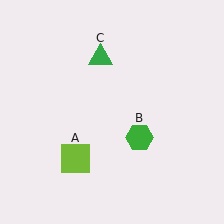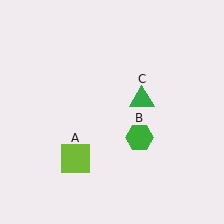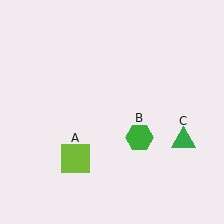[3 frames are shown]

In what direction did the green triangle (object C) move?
The green triangle (object C) moved down and to the right.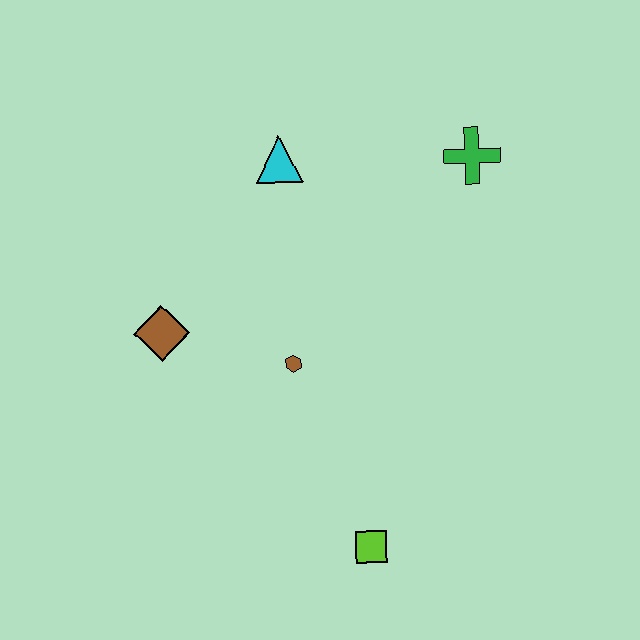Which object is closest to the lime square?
The brown hexagon is closest to the lime square.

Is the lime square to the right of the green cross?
No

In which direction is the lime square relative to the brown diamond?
The lime square is below the brown diamond.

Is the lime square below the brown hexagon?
Yes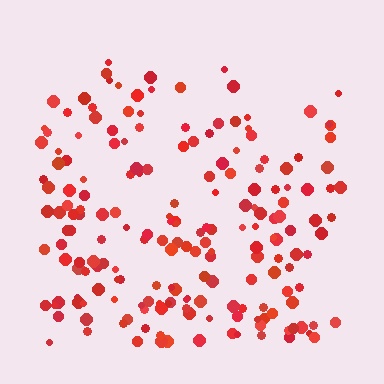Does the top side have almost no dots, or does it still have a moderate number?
Still a moderate number, just noticeably fewer than the bottom.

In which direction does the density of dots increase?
From top to bottom, with the bottom side densest.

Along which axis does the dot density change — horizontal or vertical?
Vertical.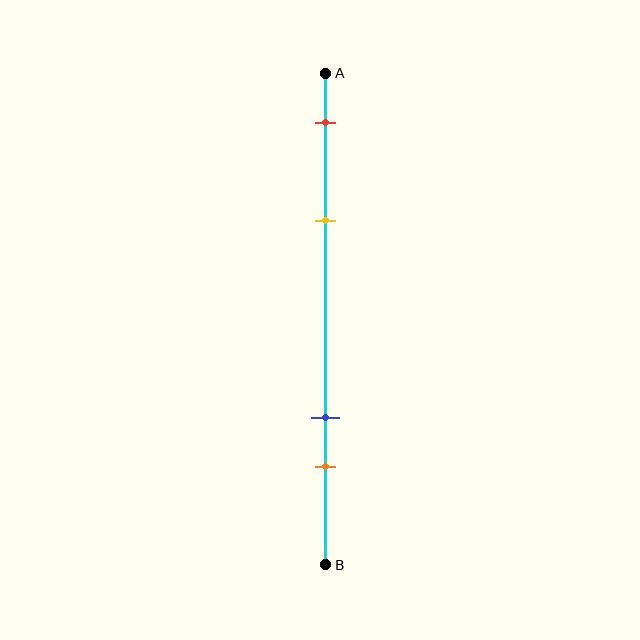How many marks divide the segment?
There are 4 marks dividing the segment.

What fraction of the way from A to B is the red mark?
The red mark is approximately 10% (0.1) of the way from A to B.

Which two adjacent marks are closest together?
The blue and orange marks are the closest adjacent pair.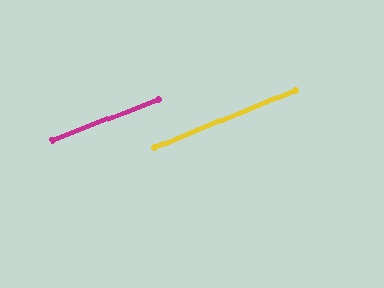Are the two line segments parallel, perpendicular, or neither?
Parallel — their directions differ by only 1.4°.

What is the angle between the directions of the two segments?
Approximately 1 degree.